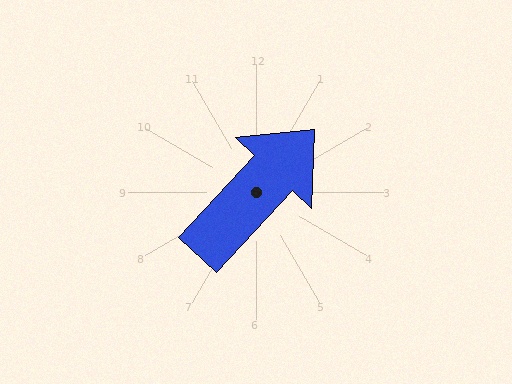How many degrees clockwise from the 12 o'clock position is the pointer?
Approximately 43 degrees.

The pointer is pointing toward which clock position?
Roughly 1 o'clock.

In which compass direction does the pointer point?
Northeast.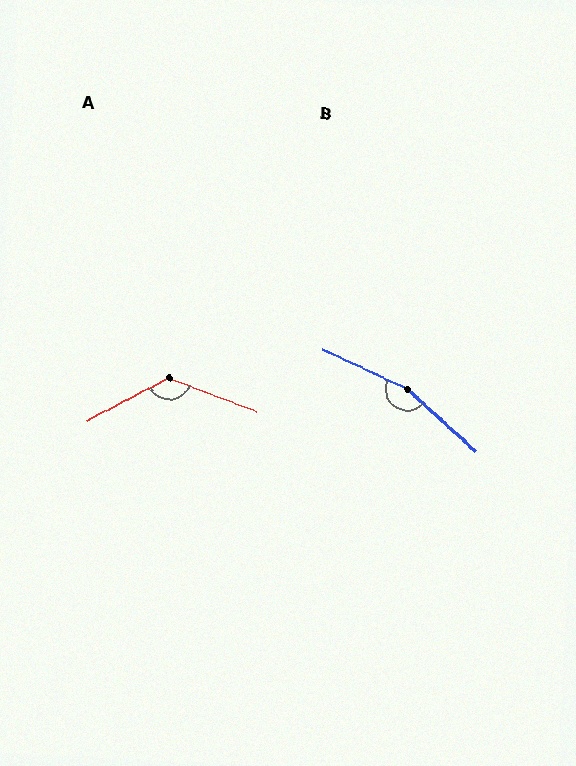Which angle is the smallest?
A, at approximately 131 degrees.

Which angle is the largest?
B, at approximately 162 degrees.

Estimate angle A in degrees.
Approximately 131 degrees.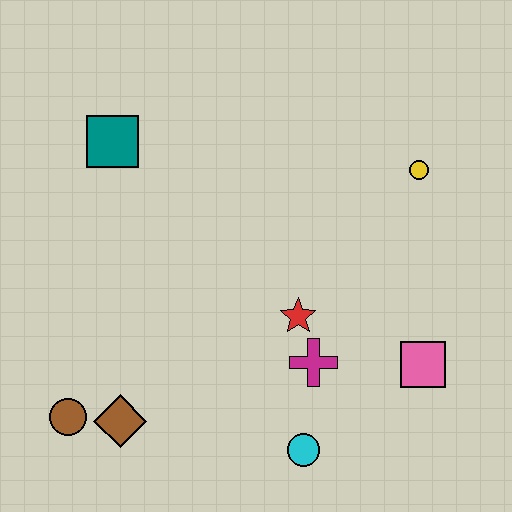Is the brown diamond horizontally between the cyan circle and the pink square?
No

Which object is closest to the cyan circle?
The magenta cross is closest to the cyan circle.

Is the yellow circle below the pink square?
No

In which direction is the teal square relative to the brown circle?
The teal square is above the brown circle.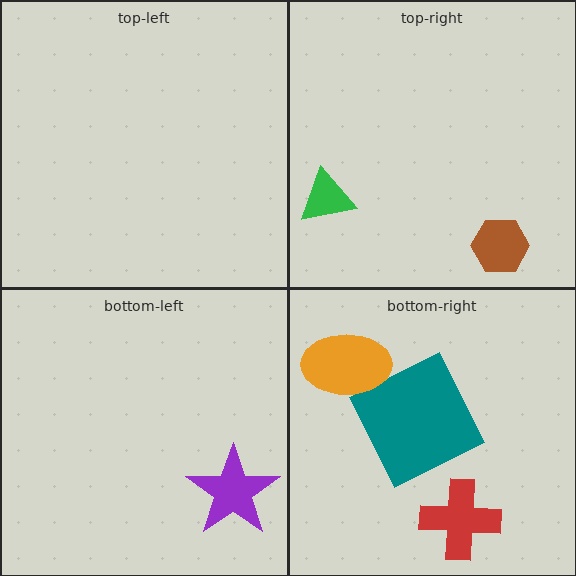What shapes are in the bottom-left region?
The purple star.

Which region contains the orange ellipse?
The bottom-right region.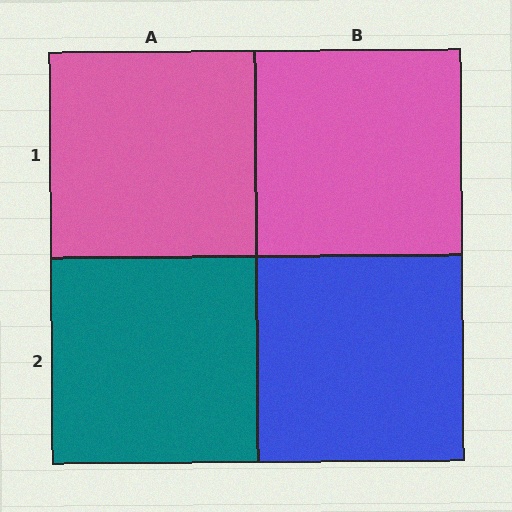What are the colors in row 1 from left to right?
Pink, pink.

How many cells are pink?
2 cells are pink.